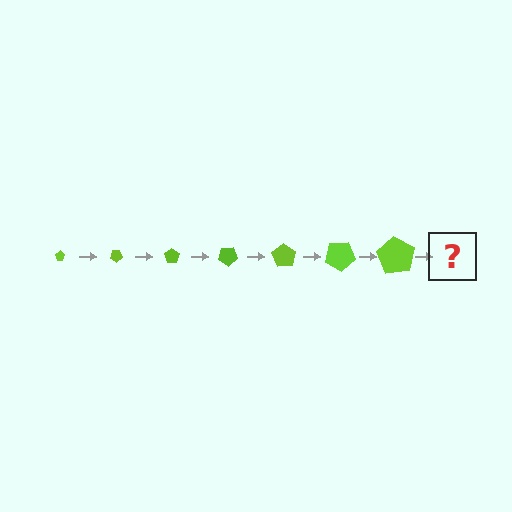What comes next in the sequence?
The next element should be a pentagon, larger than the previous one and rotated 245 degrees from the start.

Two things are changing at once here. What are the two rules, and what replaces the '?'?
The two rules are that the pentagon grows larger each step and it rotates 35 degrees each step. The '?' should be a pentagon, larger than the previous one and rotated 245 degrees from the start.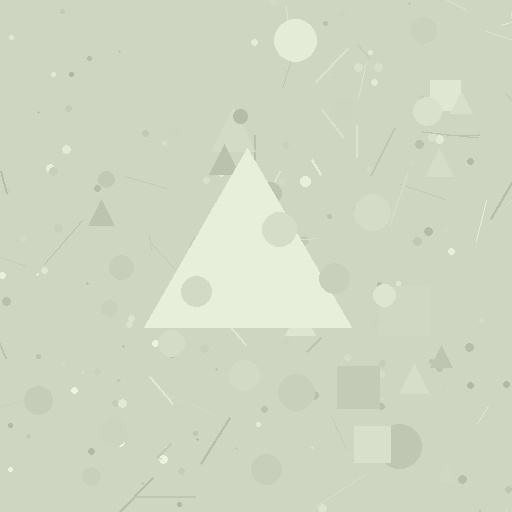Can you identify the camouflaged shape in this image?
The camouflaged shape is a triangle.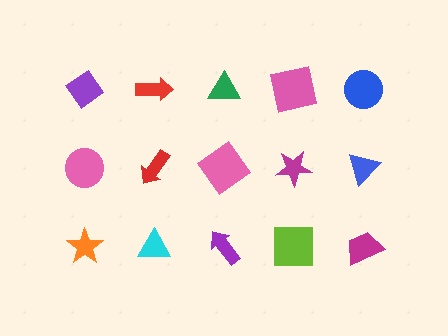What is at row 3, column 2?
A cyan triangle.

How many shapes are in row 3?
5 shapes.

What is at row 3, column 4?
A lime square.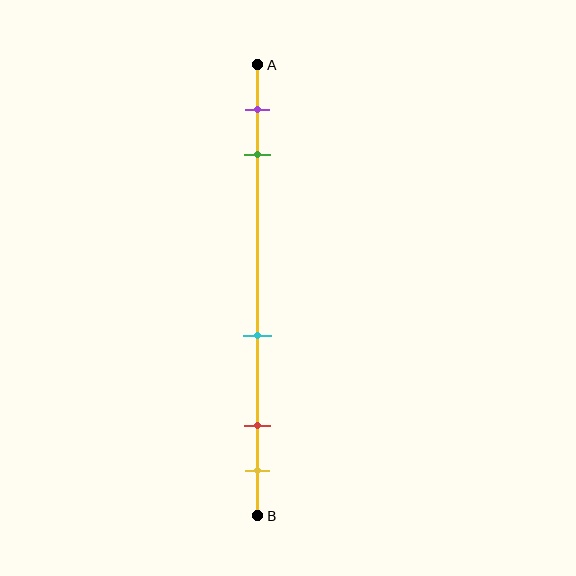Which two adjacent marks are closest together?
The red and yellow marks are the closest adjacent pair.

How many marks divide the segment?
There are 5 marks dividing the segment.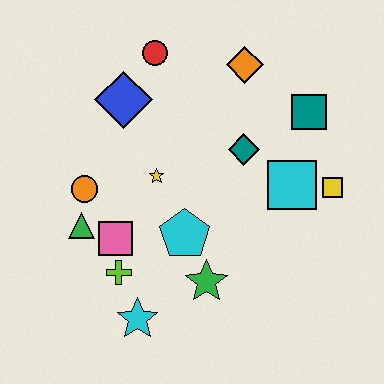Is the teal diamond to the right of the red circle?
Yes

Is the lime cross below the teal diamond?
Yes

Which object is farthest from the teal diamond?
The cyan star is farthest from the teal diamond.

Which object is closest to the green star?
The cyan pentagon is closest to the green star.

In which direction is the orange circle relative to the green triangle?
The orange circle is above the green triangle.